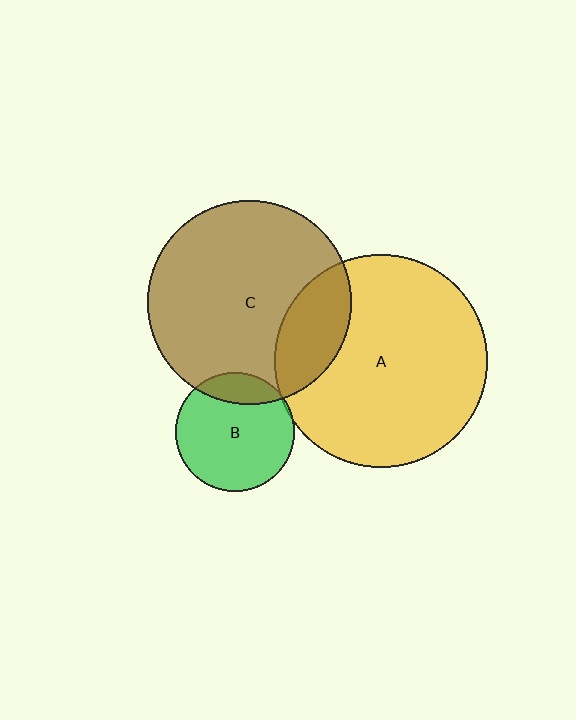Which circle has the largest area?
Circle A (yellow).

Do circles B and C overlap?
Yes.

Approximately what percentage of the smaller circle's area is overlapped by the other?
Approximately 15%.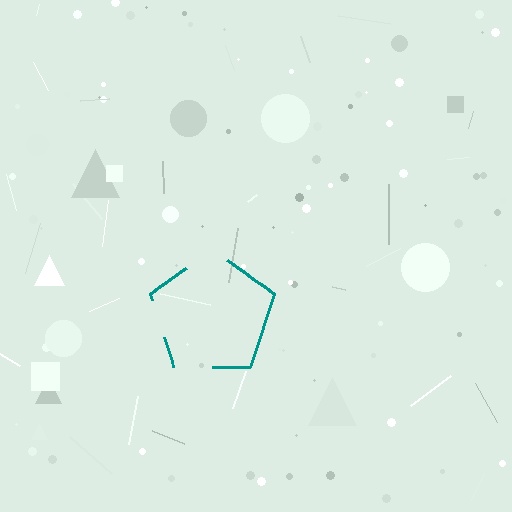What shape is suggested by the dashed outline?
The dashed outline suggests a pentagon.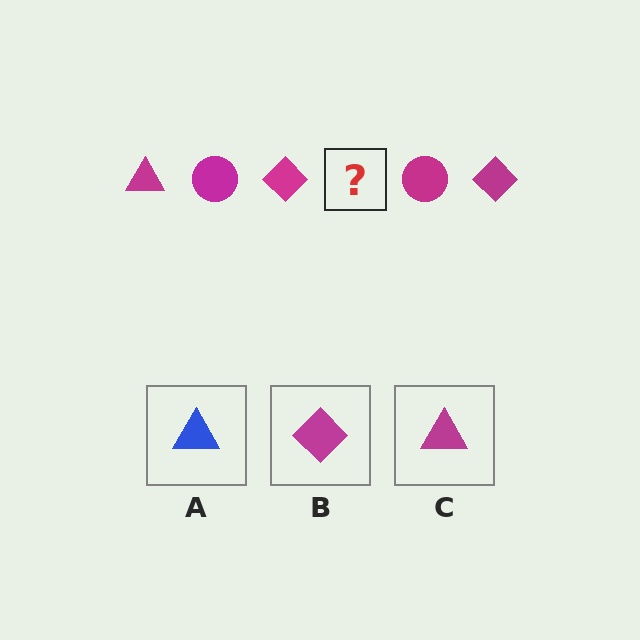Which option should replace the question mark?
Option C.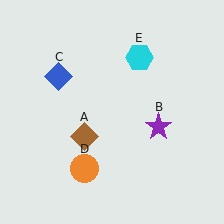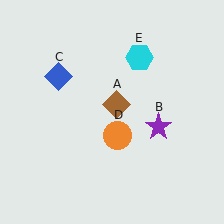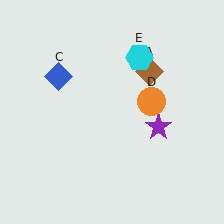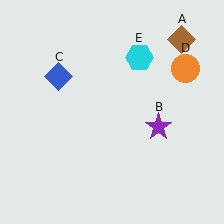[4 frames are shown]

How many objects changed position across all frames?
2 objects changed position: brown diamond (object A), orange circle (object D).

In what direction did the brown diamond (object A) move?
The brown diamond (object A) moved up and to the right.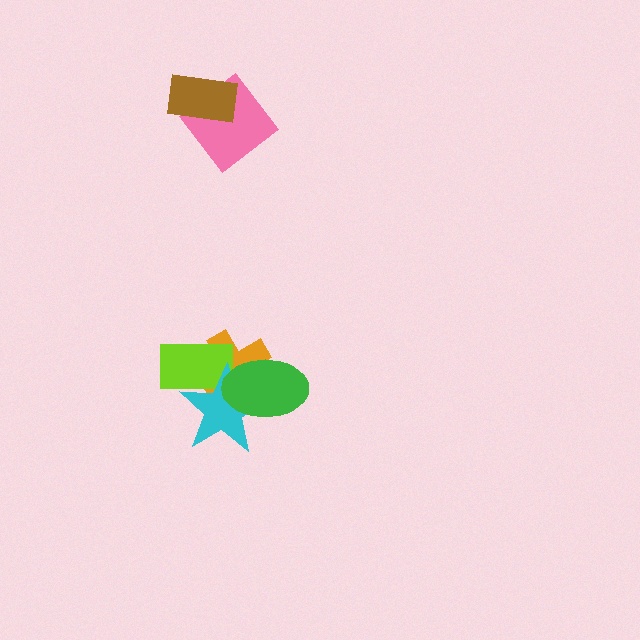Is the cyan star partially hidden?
Yes, it is partially covered by another shape.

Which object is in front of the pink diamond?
The brown rectangle is in front of the pink diamond.